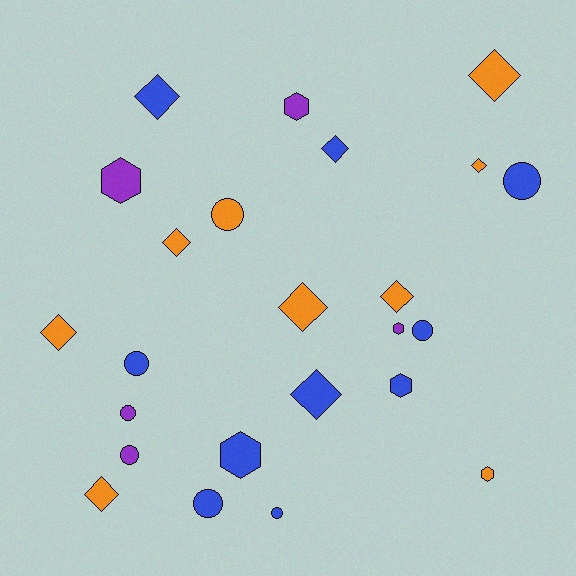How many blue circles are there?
There are 5 blue circles.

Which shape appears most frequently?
Diamond, with 10 objects.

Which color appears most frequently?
Blue, with 10 objects.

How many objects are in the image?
There are 24 objects.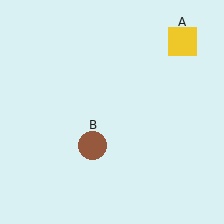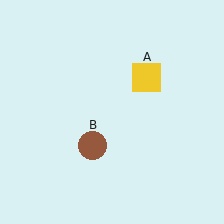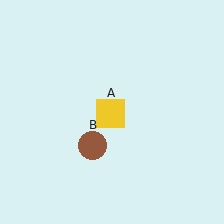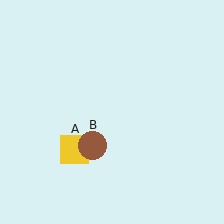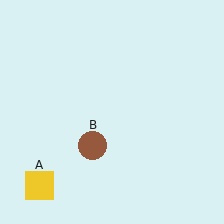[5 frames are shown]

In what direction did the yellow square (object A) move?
The yellow square (object A) moved down and to the left.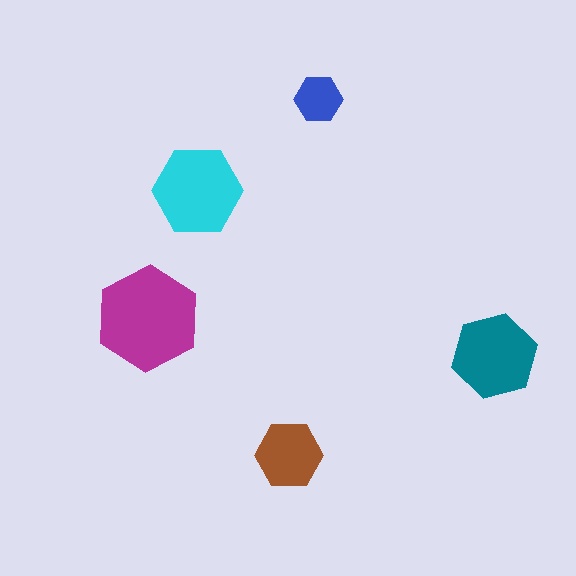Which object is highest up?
The blue hexagon is topmost.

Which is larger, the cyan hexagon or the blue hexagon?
The cyan one.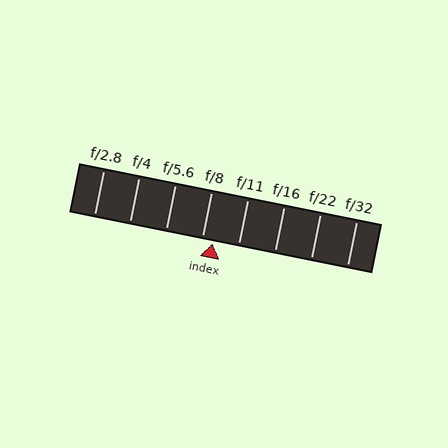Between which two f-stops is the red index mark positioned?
The index mark is between f/8 and f/11.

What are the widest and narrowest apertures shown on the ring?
The widest aperture shown is f/2.8 and the narrowest is f/32.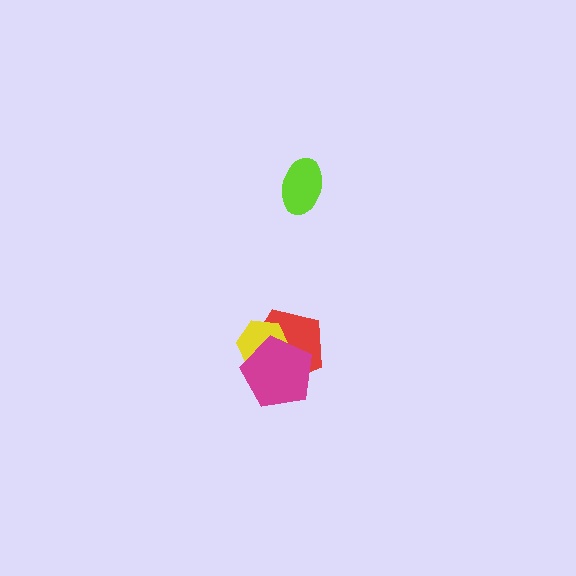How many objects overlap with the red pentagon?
2 objects overlap with the red pentagon.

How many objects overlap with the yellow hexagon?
2 objects overlap with the yellow hexagon.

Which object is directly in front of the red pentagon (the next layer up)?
The yellow hexagon is directly in front of the red pentagon.